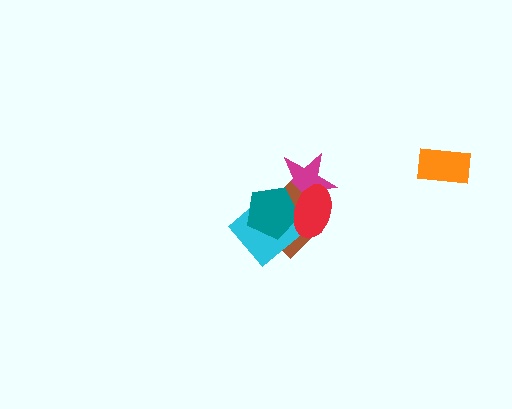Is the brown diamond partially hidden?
Yes, it is partially covered by another shape.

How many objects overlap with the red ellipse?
4 objects overlap with the red ellipse.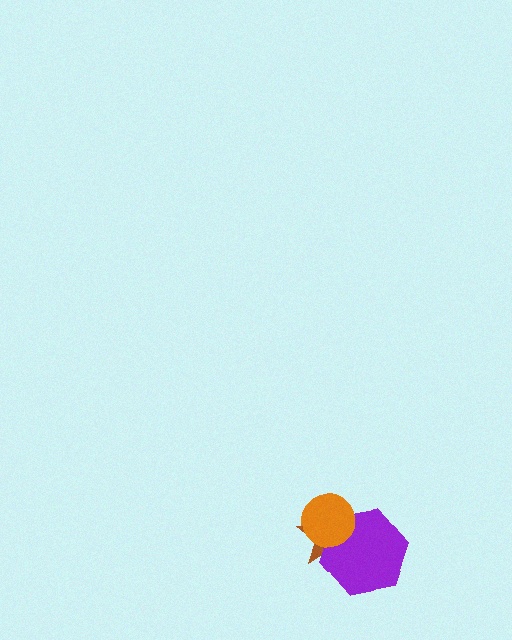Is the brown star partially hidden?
Yes, it is partially covered by another shape.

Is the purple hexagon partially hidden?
Yes, it is partially covered by another shape.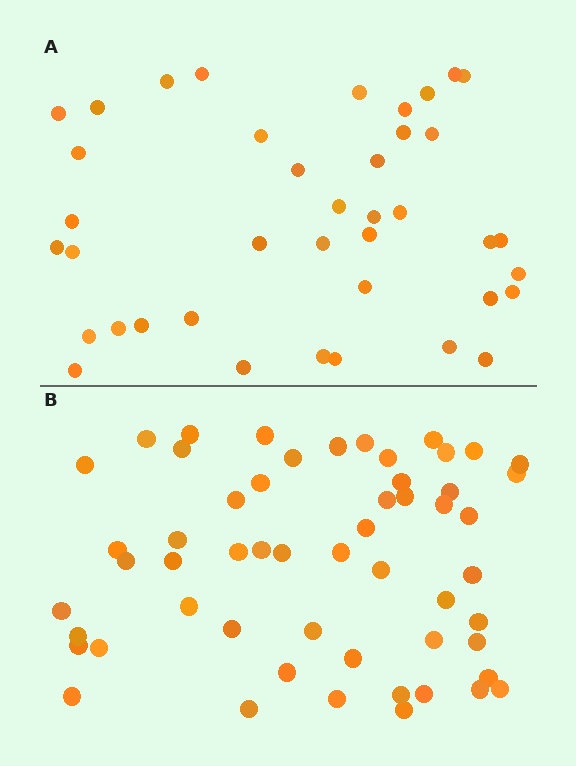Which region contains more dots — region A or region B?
Region B (the bottom region) has more dots.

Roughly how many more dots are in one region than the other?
Region B has approximately 15 more dots than region A.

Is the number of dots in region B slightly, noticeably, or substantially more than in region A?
Region B has noticeably more, but not dramatically so. The ratio is roughly 1.4 to 1.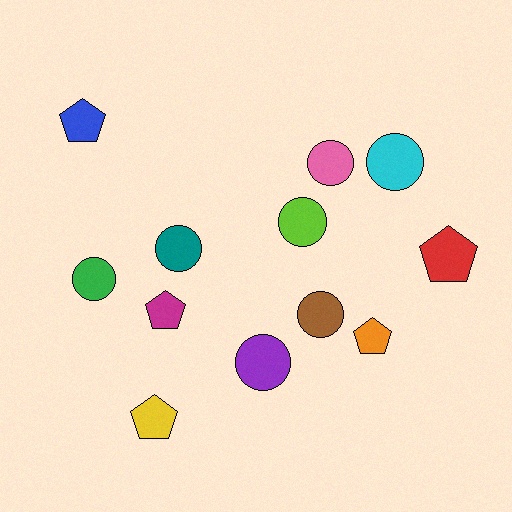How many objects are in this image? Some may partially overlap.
There are 12 objects.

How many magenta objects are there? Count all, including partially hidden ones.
There is 1 magenta object.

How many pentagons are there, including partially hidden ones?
There are 5 pentagons.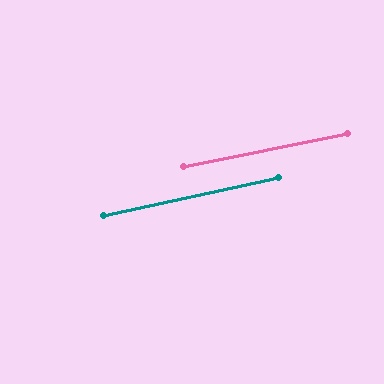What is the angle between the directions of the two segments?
Approximately 1 degree.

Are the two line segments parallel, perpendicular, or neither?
Parallel — their directions differ by only 0.7°.